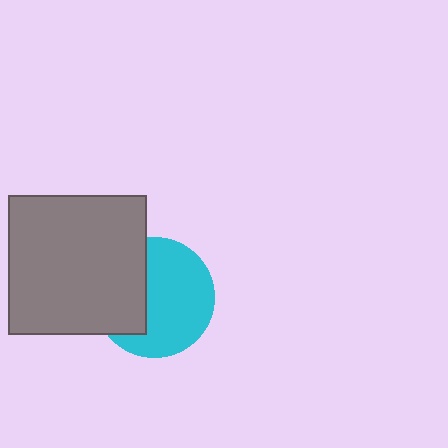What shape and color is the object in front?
The object in front is a gray square.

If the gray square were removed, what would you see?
You would see the complete cyan circle.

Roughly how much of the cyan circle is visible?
About half of it is visible (roughly 62%).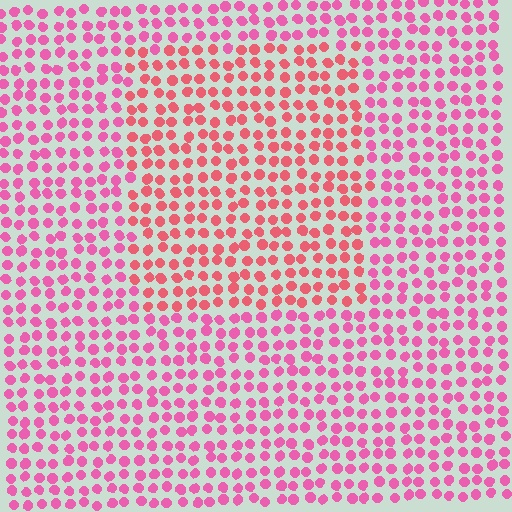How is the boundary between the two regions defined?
The boundary is defined purely by a slight shift in hue (about 27 degrees). Spacing, size, and orientation are identical on both sides.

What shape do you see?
I see a rectangle.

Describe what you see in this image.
The image is filled with small pink elements in a uniform arrangement. A rectangle-shaped region is visible where the elements are tinted to a slightly different hue, forming a subtle color boundary.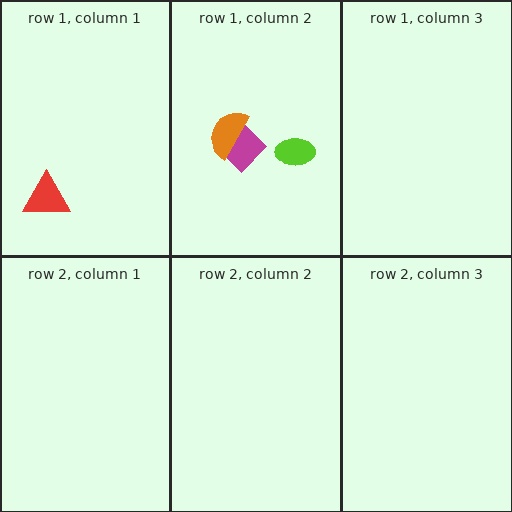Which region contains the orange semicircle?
The row 1, column 2 region.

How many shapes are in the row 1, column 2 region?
3.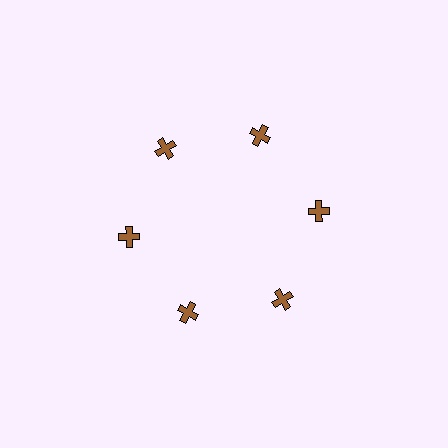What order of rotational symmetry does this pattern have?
This pattern has 6-fold rotational symmetry.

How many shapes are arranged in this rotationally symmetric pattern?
There are 6 shapes, arranged in 6 groups of 1.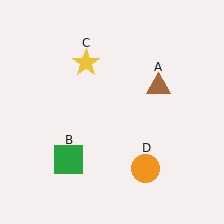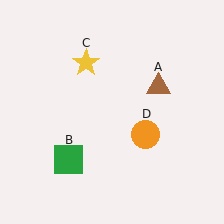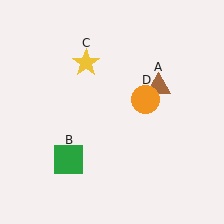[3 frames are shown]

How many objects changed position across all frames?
1 object changed position: orange circle (object D).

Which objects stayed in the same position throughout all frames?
Brown triangle (object A) and green square (object B) and yellow star (object C) remained stationary.